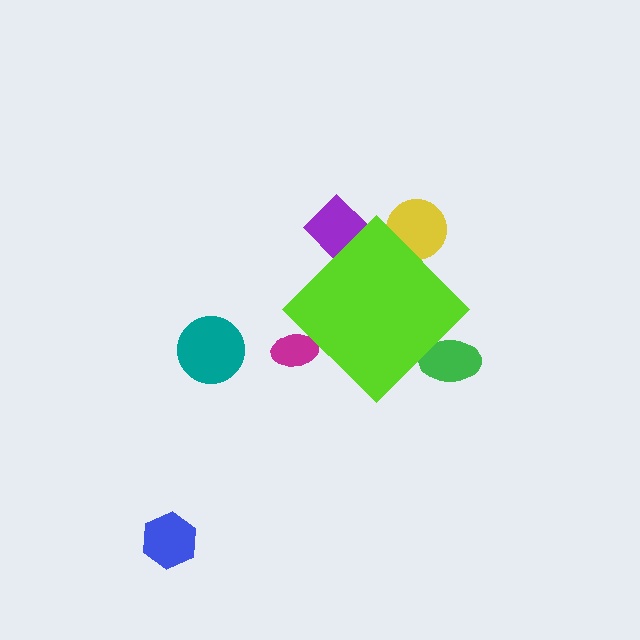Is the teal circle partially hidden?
No, the teal circle is fully visible.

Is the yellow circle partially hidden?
Yes, the yellow circle is partially hidden behind the lime diamond.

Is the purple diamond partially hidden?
Yes, the purple diamond is partially hidden behind the lime diamond.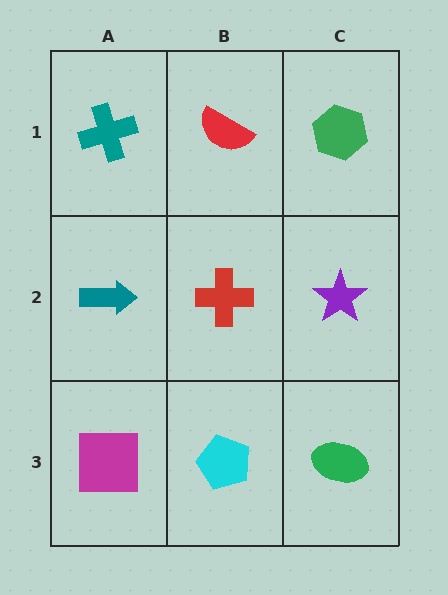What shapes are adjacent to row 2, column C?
A green hexagon (row 1, column C), a green ellipse (row 3, column C), a red cross (row 2, column B).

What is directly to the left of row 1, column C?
A red semicircle.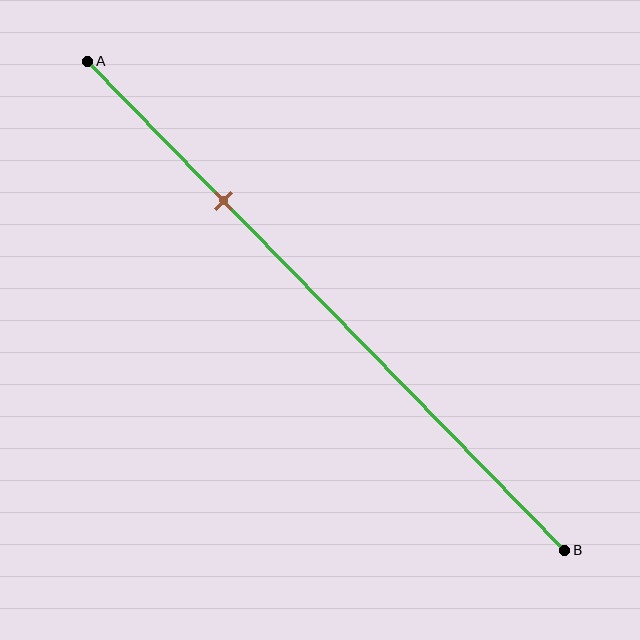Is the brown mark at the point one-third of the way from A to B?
No, the mark is at about 30% from A, not at the 33% one-third point.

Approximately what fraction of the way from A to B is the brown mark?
The brown mark is approximately 30% of the way from A to B.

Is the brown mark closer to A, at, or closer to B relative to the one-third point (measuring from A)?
The brown mark is closer to point A than the one-third point of segment AB.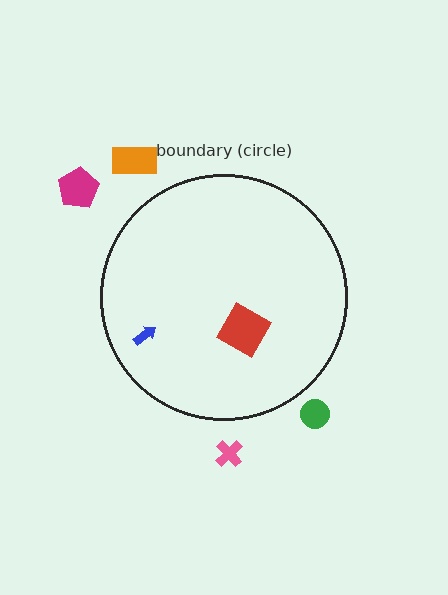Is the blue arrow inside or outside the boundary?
Inside.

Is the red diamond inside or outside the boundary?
Inside.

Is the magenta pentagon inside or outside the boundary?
Outside.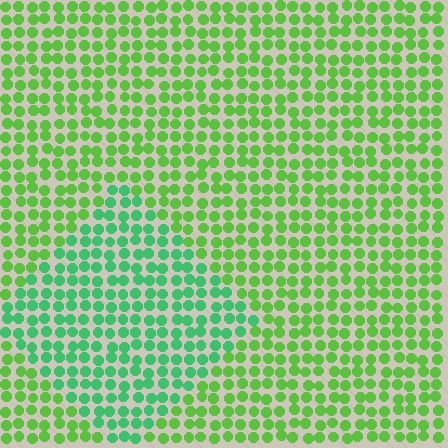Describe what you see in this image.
The image is filled with small lime elements in a uniform arrangement. A diamond-shaped region is visible where the elements are tinted to a slightly different hue, forming a subtle color boundary.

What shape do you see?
I see a diamond.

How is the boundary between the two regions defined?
The boundary is defined purely by a slight shift in hue (about 35 degrees). Spacing, size, and orientation are identical on both sides.